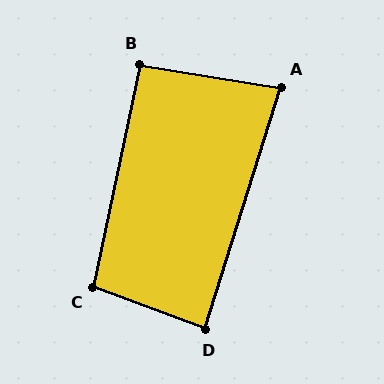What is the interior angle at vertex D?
Approximately 87 degrees (approximately right).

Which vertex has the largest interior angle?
C, at approximately 98 degrees.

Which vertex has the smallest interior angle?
A, at approximately 82 degrees.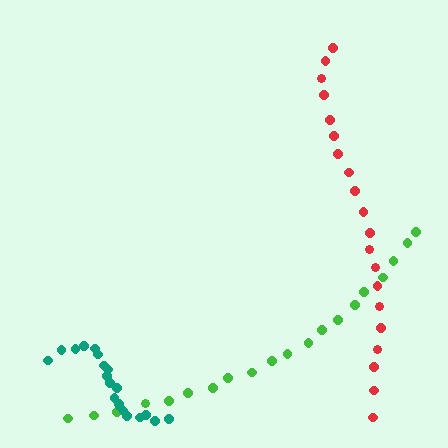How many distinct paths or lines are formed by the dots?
There are 3 distinct paths.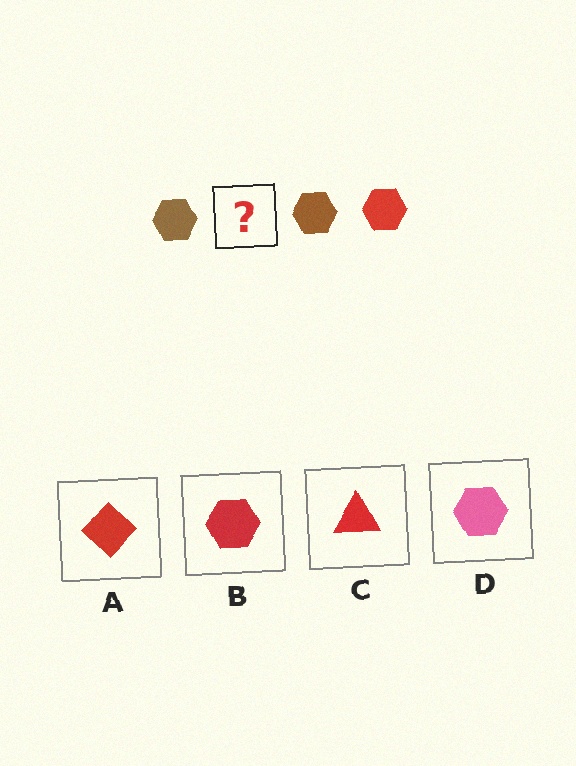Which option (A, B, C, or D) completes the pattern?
B.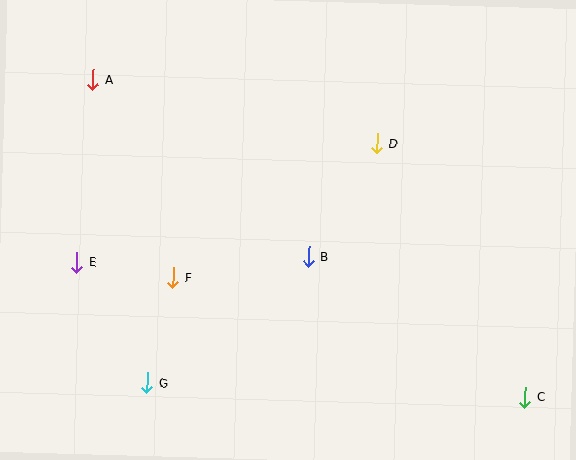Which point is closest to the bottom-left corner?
Point G is closest to the bottom-left corner.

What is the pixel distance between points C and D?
The distance between C and D is 294 pixels.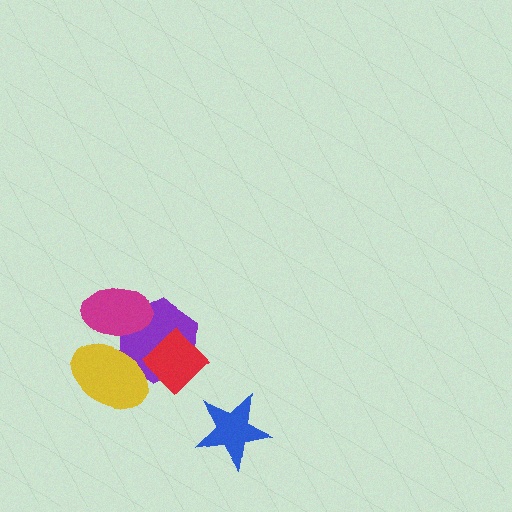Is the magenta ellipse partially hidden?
Yes, it is partially covered by another shape.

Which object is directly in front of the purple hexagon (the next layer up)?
The red diamond is directly in front of the purple hexagon.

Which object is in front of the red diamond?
The yellow ellipse is in front of the red diamond.